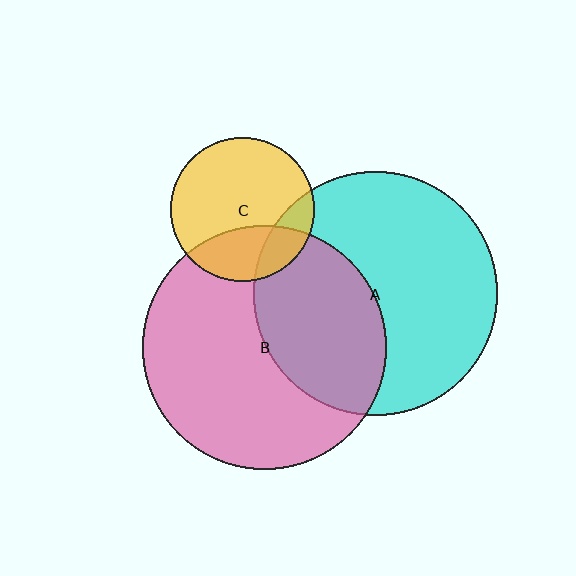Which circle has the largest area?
Circle B (pink).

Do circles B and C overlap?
Yes.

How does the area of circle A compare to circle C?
Approximately 2.9 times.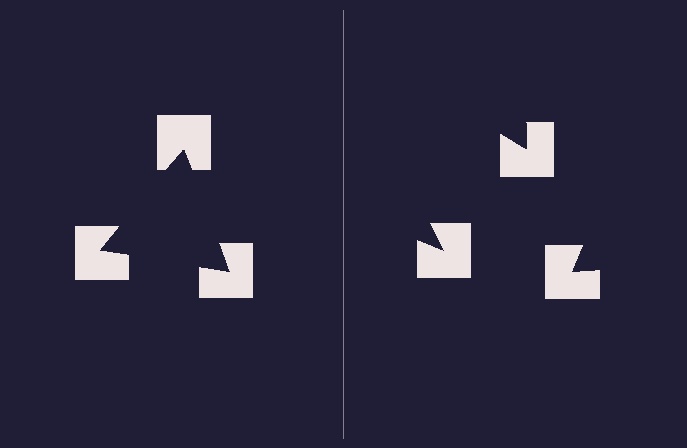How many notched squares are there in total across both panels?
6 — 3 on each side.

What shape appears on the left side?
An illusory triangle.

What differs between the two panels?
The notched squares are positioned identically on both sides; only the wedge orientations differ. On the left they align to a triangle; on the right they are misaligned.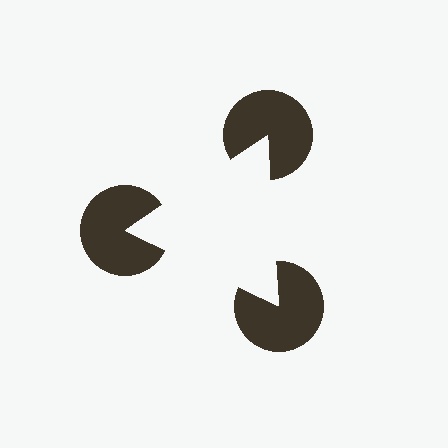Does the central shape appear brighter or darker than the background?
It typically appears slightly brighter than the background, even though no actual brightness change is drawn.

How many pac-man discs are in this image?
There are 3 — one at each vertex of the illusory triangle.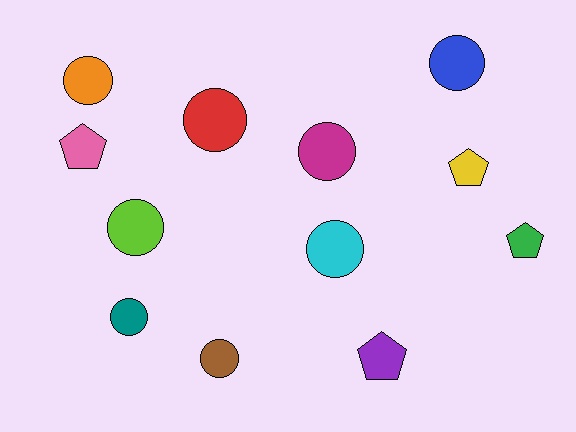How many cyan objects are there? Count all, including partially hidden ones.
There is 1 cyan object.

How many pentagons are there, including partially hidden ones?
There are 4 pentagons.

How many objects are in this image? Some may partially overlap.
There are 12 objects.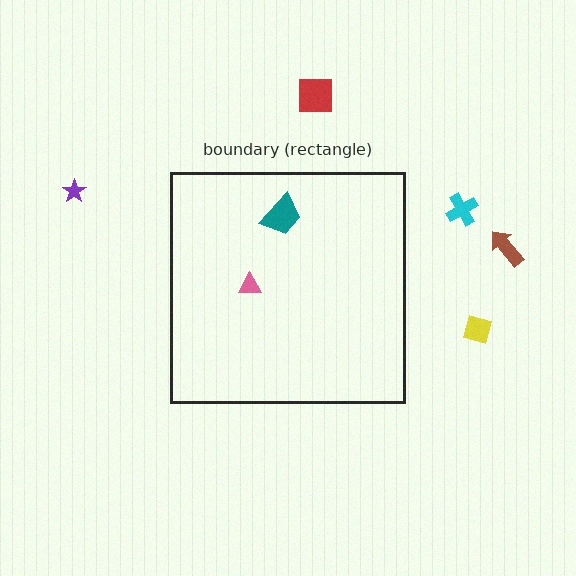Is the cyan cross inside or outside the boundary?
Outside.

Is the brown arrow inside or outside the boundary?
Outside.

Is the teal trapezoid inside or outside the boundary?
Inside.